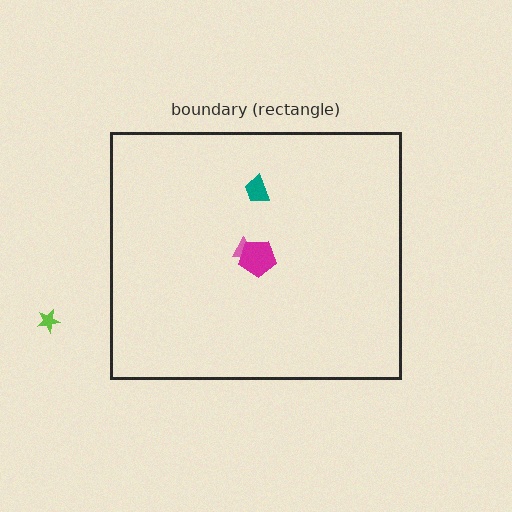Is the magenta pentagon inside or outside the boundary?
Inside.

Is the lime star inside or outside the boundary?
Outside.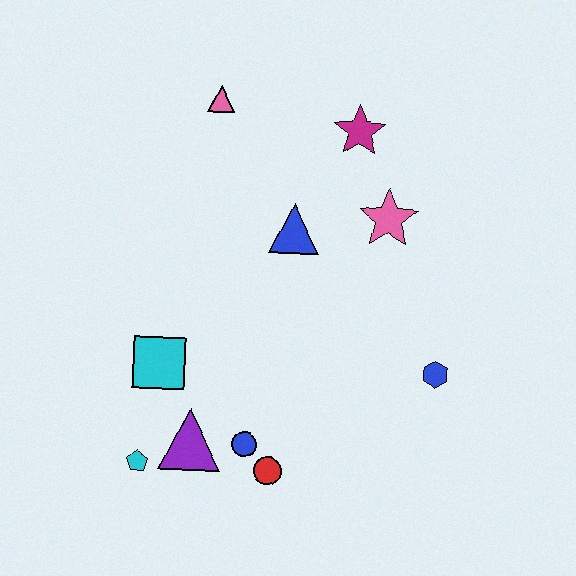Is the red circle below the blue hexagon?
Yes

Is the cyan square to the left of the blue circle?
Yes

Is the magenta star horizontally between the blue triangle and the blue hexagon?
Yes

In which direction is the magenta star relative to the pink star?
The magenta star is above the pink star.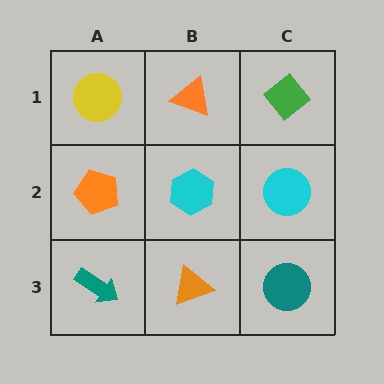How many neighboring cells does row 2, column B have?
4.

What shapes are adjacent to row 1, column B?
A cyan hexagon (row 2, column B), a yellow circle (row 1, column A), a green diamond (row 1, column C).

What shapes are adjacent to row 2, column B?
An orange triangle (row 1, column B), an orange triangle (row 3, column B), an orange pentagon (row 2, column A), a cyan circle (row 2, column C).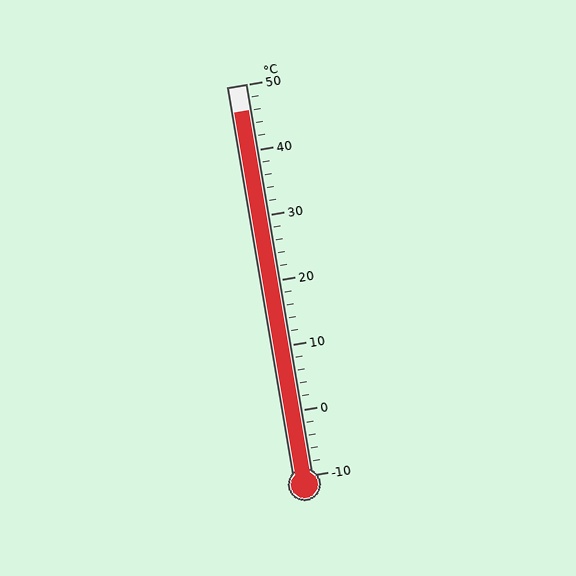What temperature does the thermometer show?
The thermometer shows approximately 46°C.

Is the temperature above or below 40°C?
The temperature is above 40°C.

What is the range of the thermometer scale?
The thermometer scale ranges from -10°C to 50°C.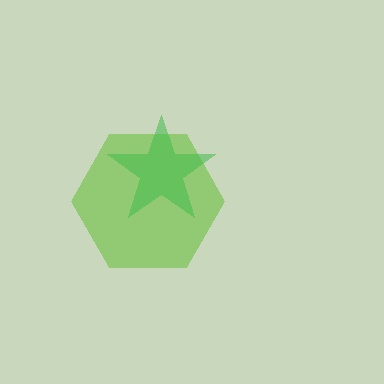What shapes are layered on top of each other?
The layered shapes are: a lime hexagon, a green star.